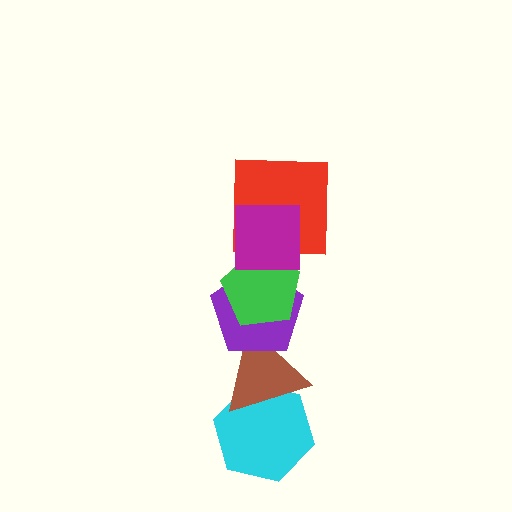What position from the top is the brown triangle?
The brown triangle is 5th from the top.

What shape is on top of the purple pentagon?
The green pentagon is on top of the purple pentagon.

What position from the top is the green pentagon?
The green pentagon is 3rd from the top.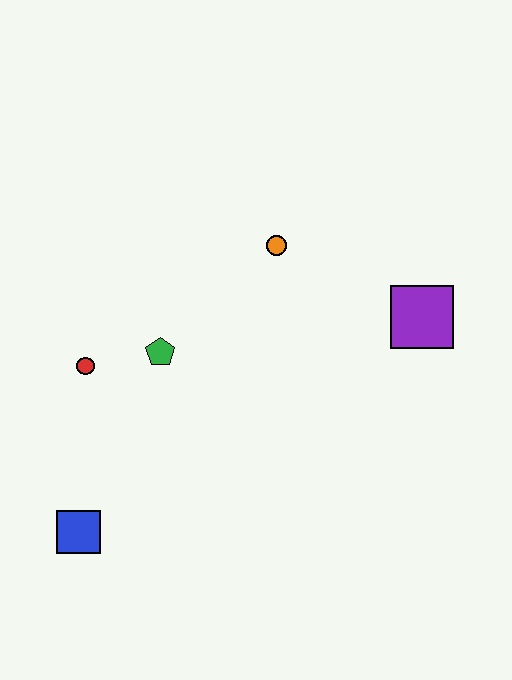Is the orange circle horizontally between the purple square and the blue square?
Yes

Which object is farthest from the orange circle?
The blue square is farthest from the orange circle.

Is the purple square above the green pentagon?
Yes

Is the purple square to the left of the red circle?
No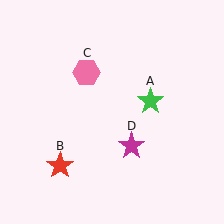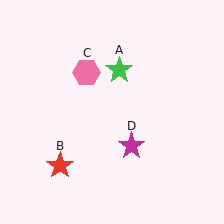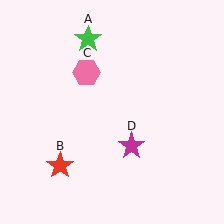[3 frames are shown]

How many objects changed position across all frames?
1 object changed position: green star (object A).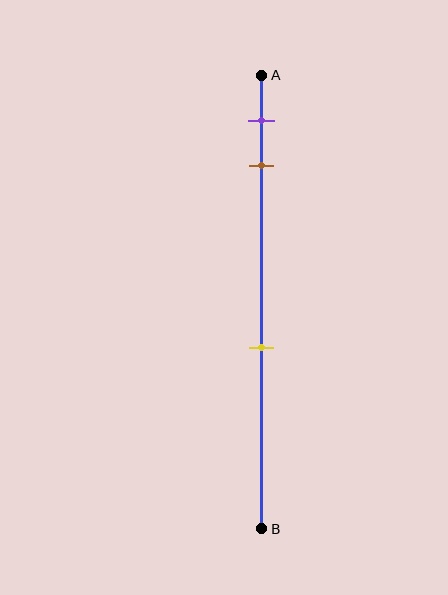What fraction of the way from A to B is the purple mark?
The purple mark is approximately 10% (0.1) of the way from A to B.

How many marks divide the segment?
There are 3 marks dividing the segment.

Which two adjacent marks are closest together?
The purple and brown marks are the closest adjacent pair.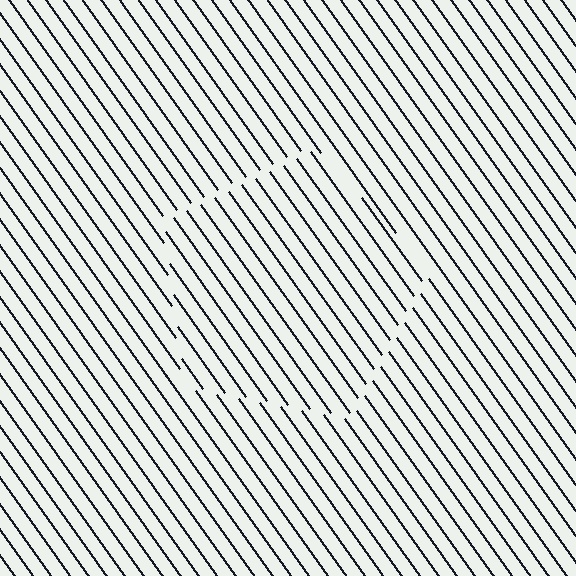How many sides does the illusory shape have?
5 sides — the line-ends trace a pentagon.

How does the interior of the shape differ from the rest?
The interior of the shape contains the same grating, shifted by half a period — the contour is defined by the phase discontinuity where line-ends from the inner and outer gratings abut.